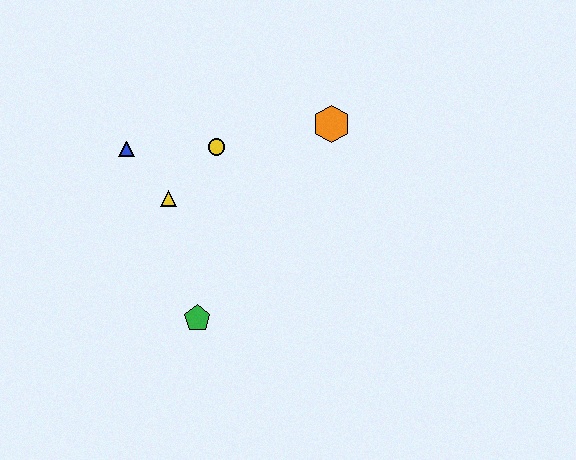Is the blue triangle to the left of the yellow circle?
Yes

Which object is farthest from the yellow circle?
The green pentagon is farthest from the yellow circle.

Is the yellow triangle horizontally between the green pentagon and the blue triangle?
Yes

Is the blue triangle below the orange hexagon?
Yes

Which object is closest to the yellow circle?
The yellow triangle is closest to the yellow circle.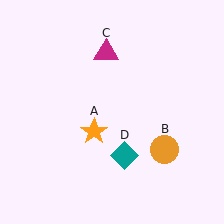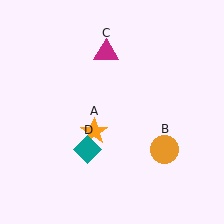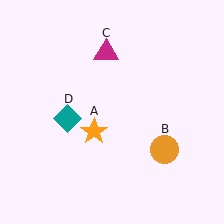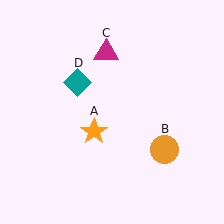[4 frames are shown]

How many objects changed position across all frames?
1 object changed position: teal diamond (object D).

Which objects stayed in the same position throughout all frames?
Orange star (object A) and orange circle (object B) and magenta triangle (object C) remained stationary.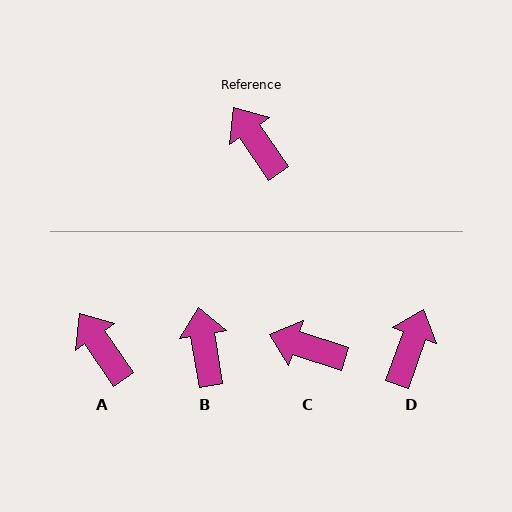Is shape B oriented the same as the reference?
No, it is off by about 25 degrees.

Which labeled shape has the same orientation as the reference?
A.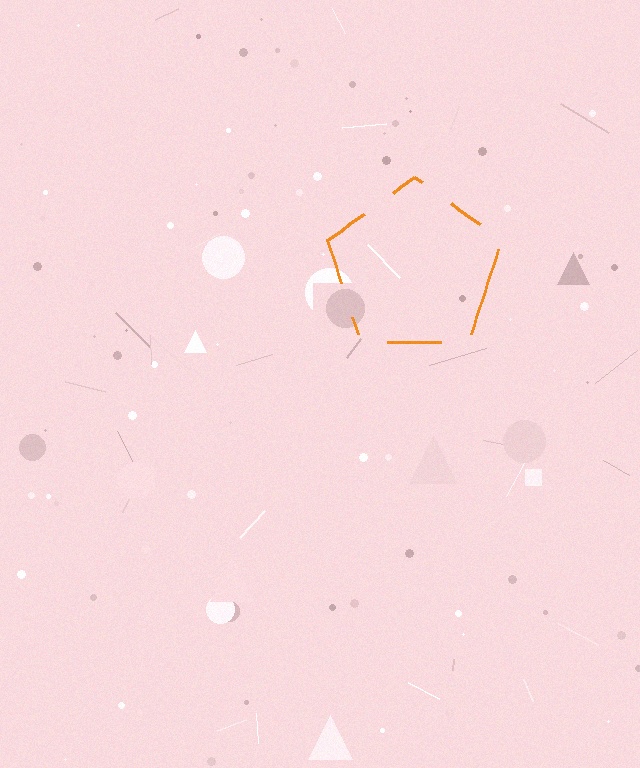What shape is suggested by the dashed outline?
The dashed outline suggests a pentagon.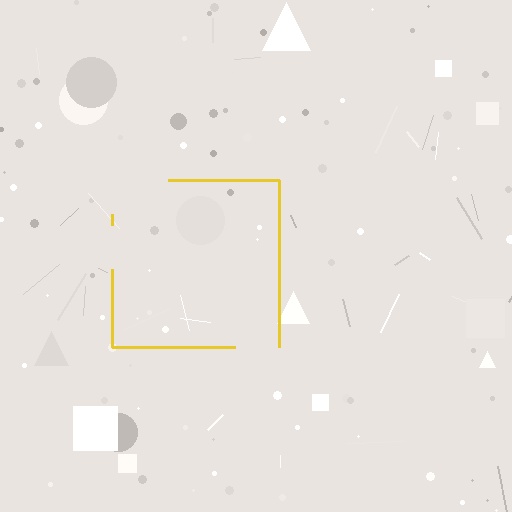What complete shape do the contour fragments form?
The contour fragments form a square.